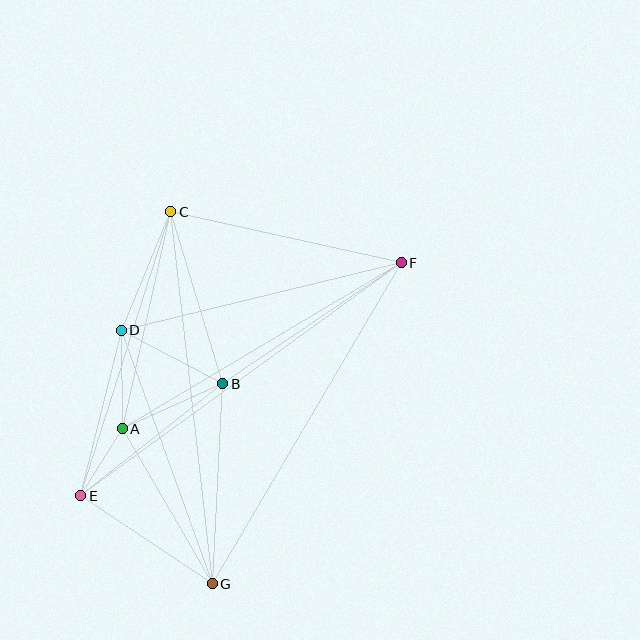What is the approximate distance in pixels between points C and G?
The distance between C and G is approximately 374 pixels.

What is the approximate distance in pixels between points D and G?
The distance between D and G is approximately 269 pixels.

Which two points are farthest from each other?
Points E and F are farthest from each other.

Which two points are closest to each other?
Points A and E are closest to each other.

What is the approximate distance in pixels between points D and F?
The distance between D and F is approximately 288 pixels.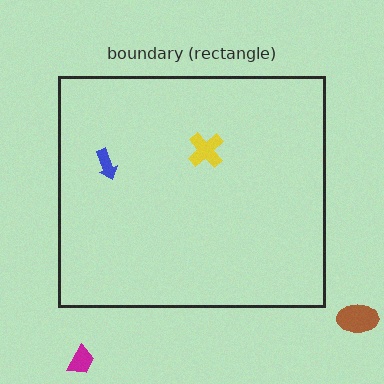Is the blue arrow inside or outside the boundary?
Inside.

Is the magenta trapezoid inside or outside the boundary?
Outside.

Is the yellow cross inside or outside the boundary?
Inside.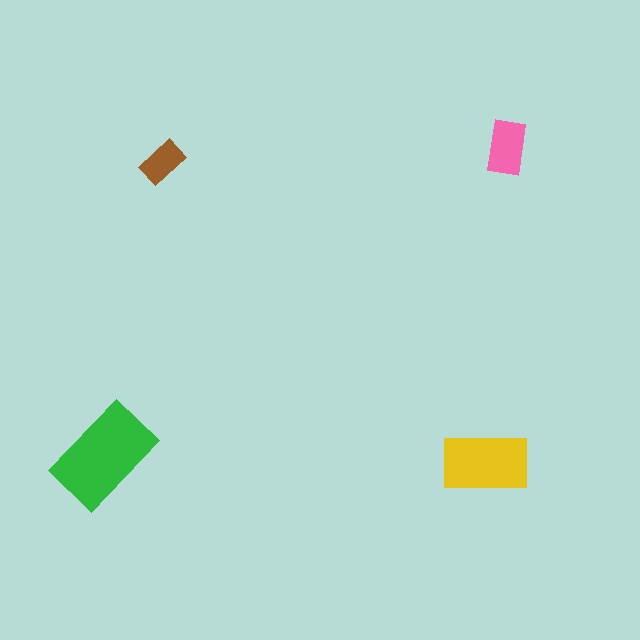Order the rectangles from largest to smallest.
the green one, the yellow one, the pink one, the brown one.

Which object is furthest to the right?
The pink rectangle is rightmost.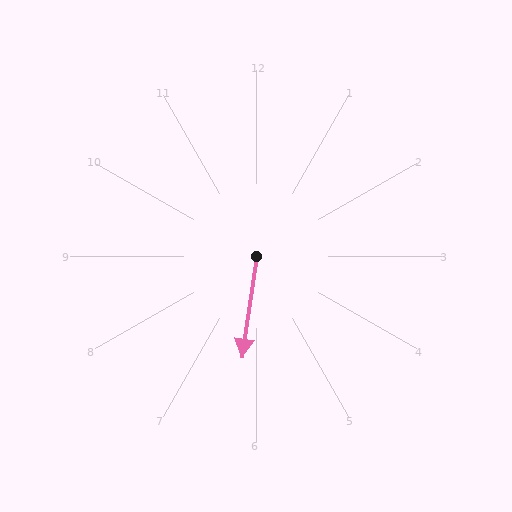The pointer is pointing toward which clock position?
Roughly 6 o'clock.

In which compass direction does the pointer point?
South.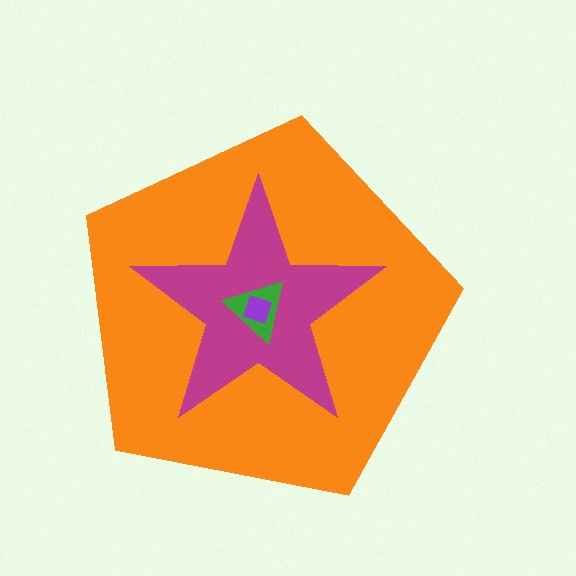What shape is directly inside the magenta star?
The green triangle.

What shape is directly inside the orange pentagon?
The magenta star.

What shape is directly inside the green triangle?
The purple square.